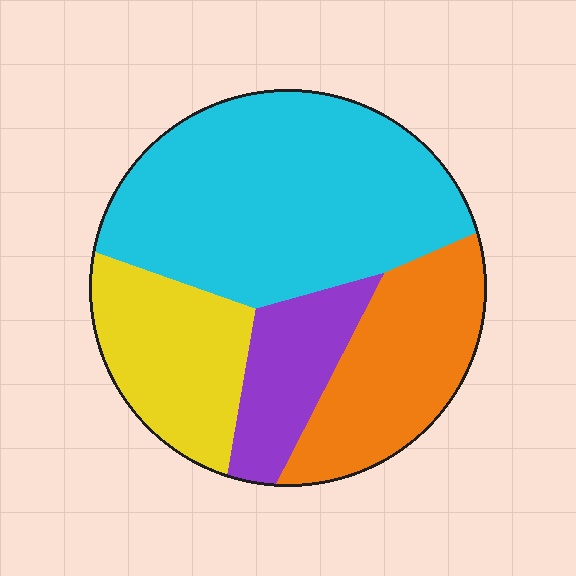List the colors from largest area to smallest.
From largest to smallest: cyan, orange, yellow, purple.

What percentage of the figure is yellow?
Yellow covers around 20% of the figure.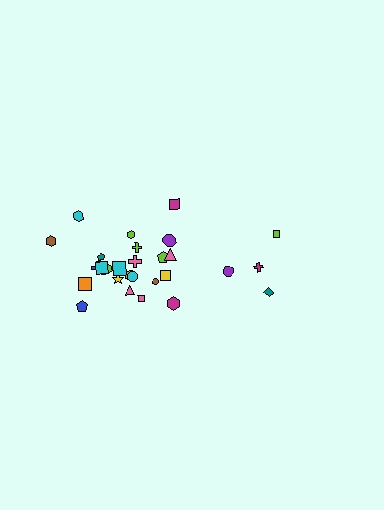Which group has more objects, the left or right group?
The left group.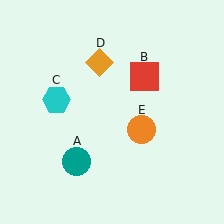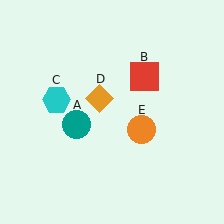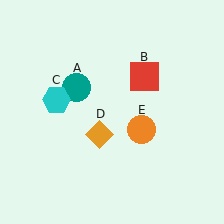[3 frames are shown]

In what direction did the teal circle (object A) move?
The teal circle (object A) moved up.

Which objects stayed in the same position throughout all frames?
Red square (object B) and cyan hexagon (object C) and orange circle (object E) remained stationary.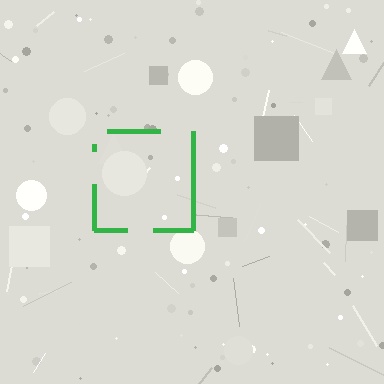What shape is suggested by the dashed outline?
The dashed outline suggests a square.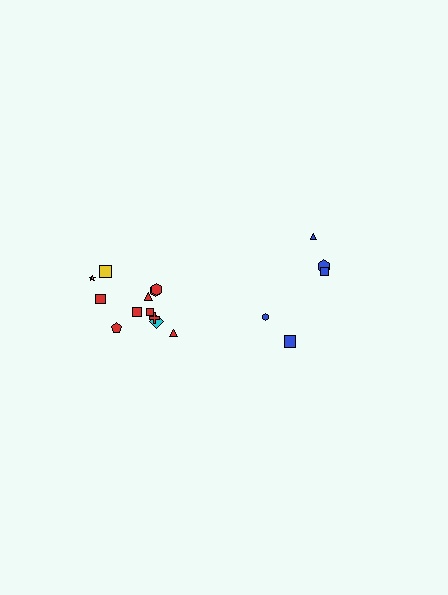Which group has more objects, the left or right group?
The left group.